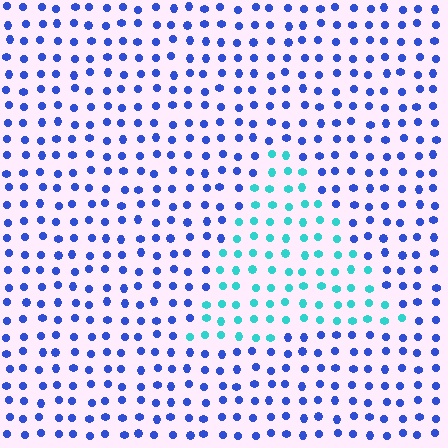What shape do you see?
I see a triangle.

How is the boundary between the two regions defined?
The boundary is defined purely by a slight shift in hue (about 52 degrees). Spacing, size, and orientation are identical on both sides.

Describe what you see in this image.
The image is filled with small blue elements in a uniform arrangement. A triangle-shaped region is visible where the elements are tinted to a slightly different hue, forming a subtle color boundary.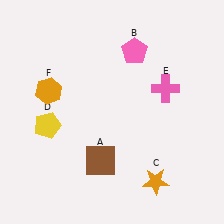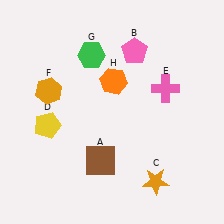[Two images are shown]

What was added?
A green hexagon (G), an orange hexagon (H) were added in Image 2.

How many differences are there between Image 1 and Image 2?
There are 2 differences between the two images.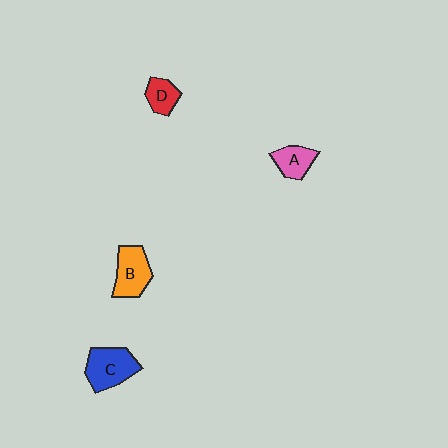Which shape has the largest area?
Shape C (blue).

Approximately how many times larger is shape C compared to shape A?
Approximately 1.6 times.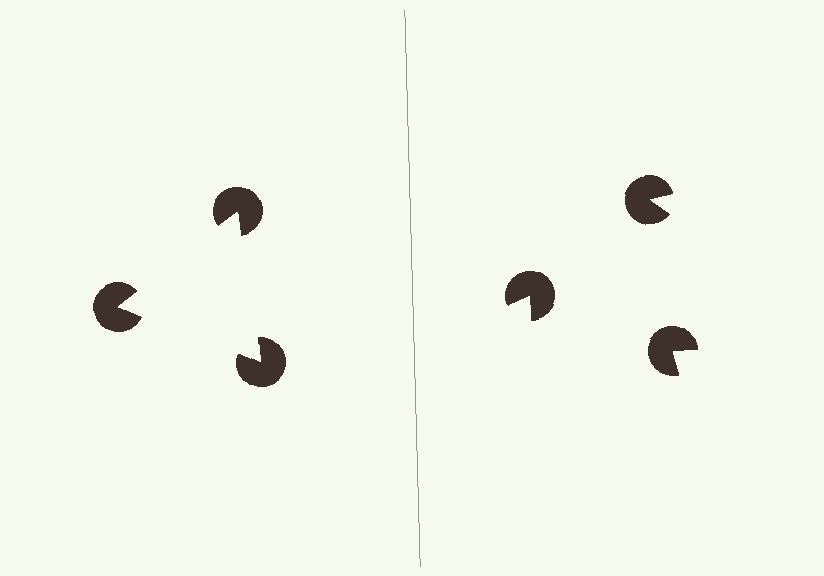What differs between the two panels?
The pac-man discs are positioned identically on both sides; only the wedge orientations differ. On the left they align to a triangle; on the right they are misaligned.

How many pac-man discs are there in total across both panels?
6 — 3 on each side.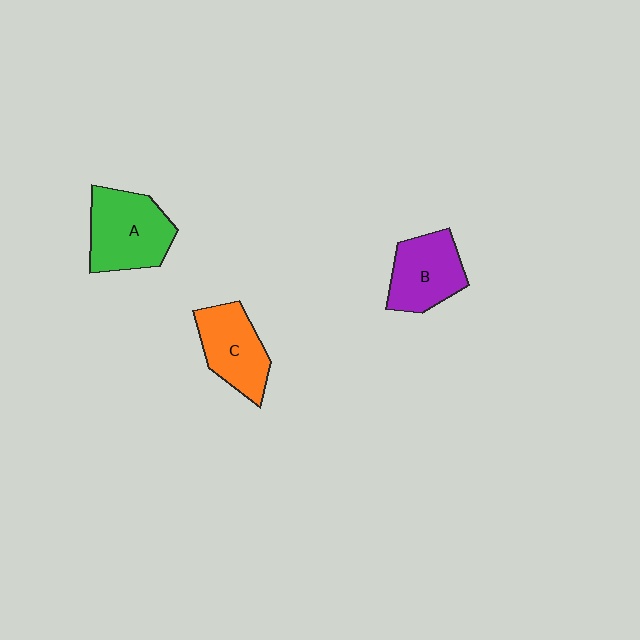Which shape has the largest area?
Shape A (green).